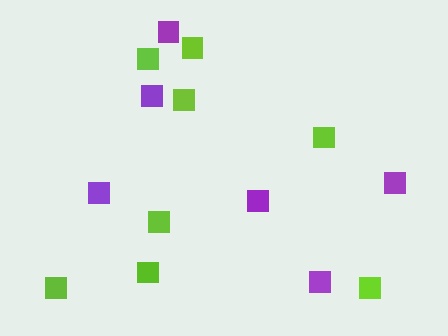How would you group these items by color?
There are 2 groups: one group of purple squares (6) and one group of lime squares (8).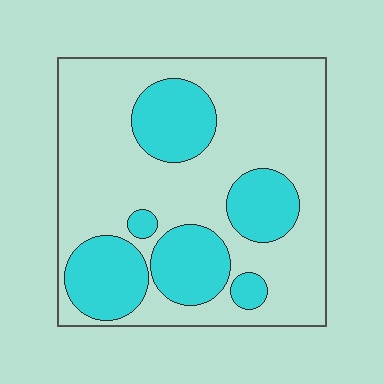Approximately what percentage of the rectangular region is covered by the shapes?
Approximately 30%.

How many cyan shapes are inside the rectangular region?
6.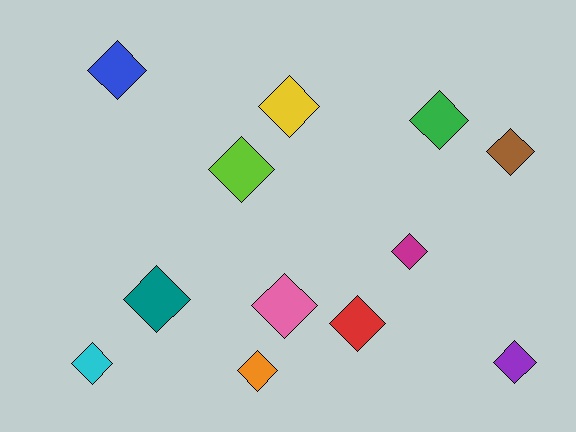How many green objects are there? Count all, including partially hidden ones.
There is 1 green object.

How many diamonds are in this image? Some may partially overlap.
There are 12 diamonds.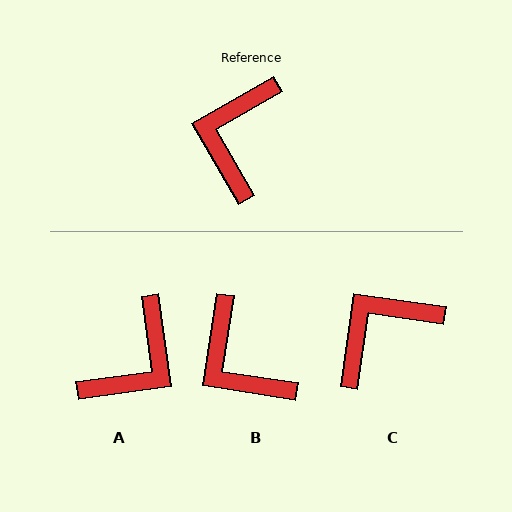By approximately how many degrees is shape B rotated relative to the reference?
Approximately 51 degrees counter-clockwise.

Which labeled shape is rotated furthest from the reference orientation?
A, about 158 degrees away.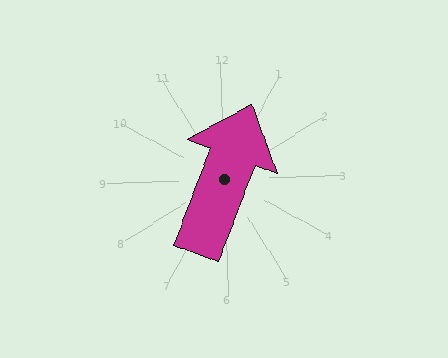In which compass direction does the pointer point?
North.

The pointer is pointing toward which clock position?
Roughly 1 o'clock.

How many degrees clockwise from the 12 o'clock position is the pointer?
Approximately 22 degrees.